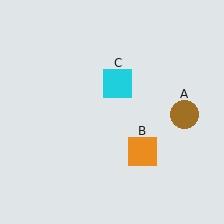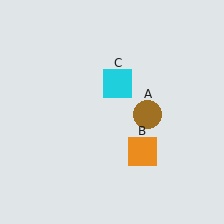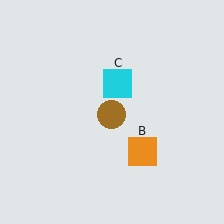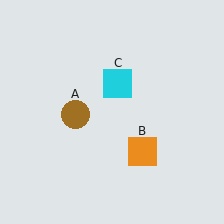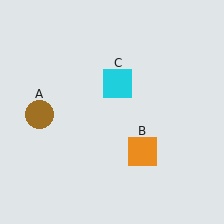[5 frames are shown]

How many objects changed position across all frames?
1 object changed position: brown circle (object A).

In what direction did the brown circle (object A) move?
The brown circle (object A) moved left.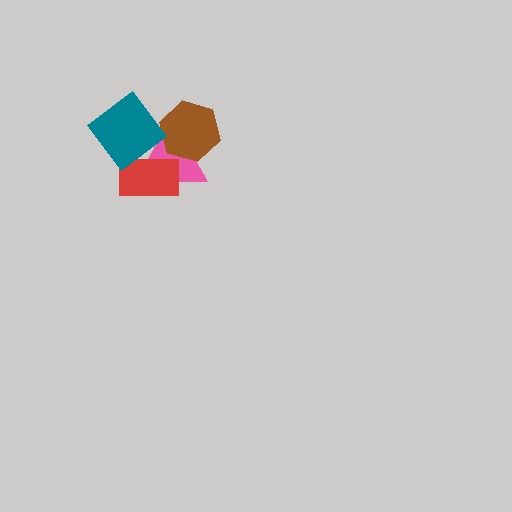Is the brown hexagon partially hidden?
No, no other shape covers it.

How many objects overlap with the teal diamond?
2 objects overlap with the teal diamond.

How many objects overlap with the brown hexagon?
1 object overlaps with the brown hexagon.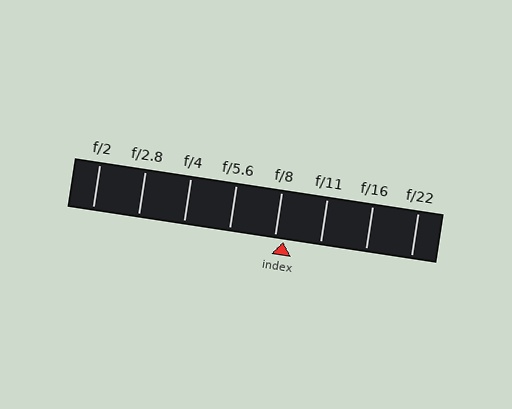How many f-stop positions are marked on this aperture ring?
There are 8 f-stop positions marked.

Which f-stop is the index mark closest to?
The index mark is closest to f/8.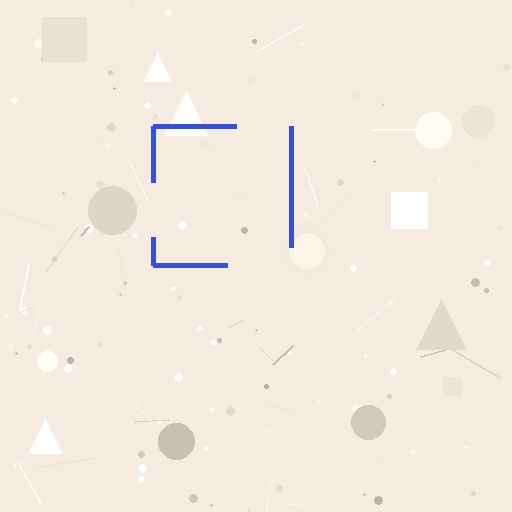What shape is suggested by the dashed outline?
The dashed outline suggests a square.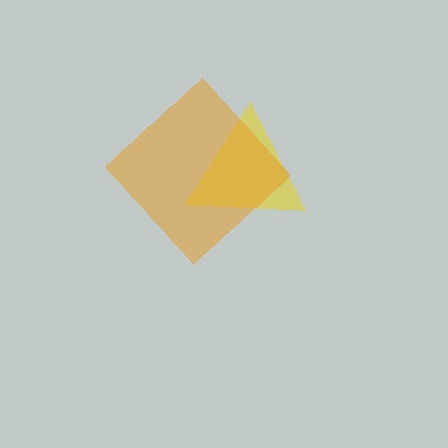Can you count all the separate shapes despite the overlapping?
Yes, there are 2 separate shapes.